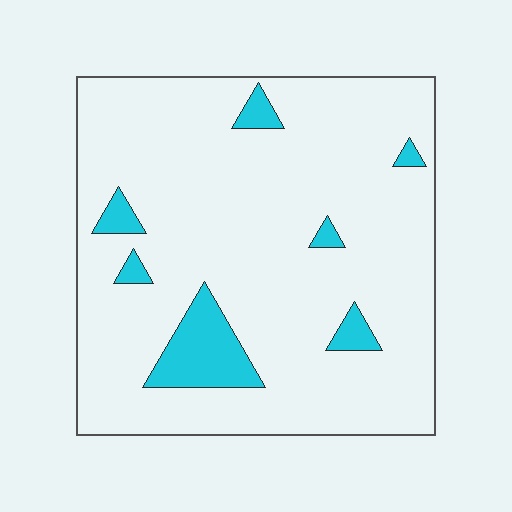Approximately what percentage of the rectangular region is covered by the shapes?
Approximately 10%.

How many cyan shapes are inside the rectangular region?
7.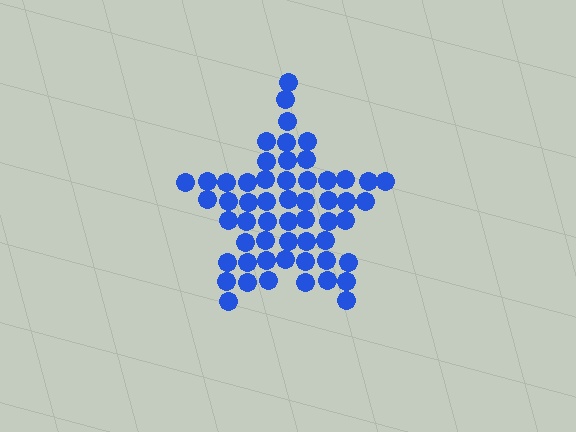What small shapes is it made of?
It is made of small circles.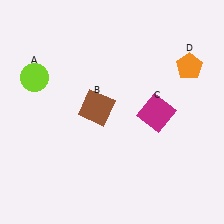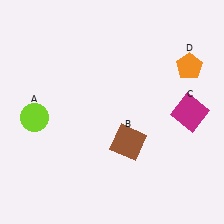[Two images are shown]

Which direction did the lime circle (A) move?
The lime circle (A) moved down.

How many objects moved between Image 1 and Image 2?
3 objects moved between the two images.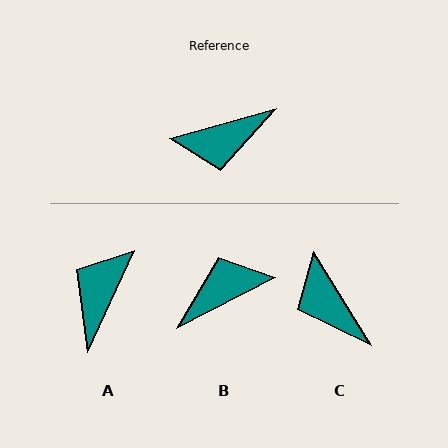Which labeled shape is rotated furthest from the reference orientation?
B, about 169 degrees away.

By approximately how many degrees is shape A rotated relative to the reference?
Approximately 130 degrees clockwise.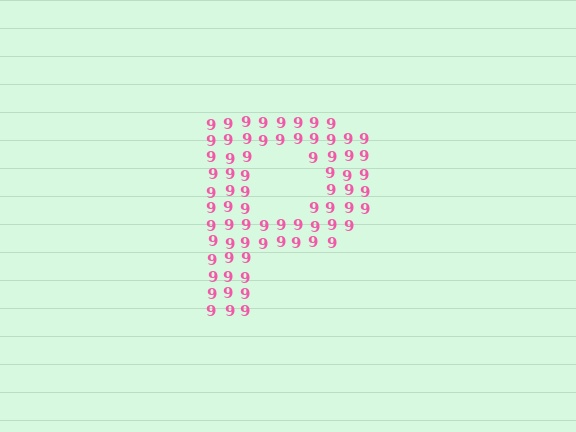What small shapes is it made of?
It is made of small digit 9's.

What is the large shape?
The large shape is the letter P.